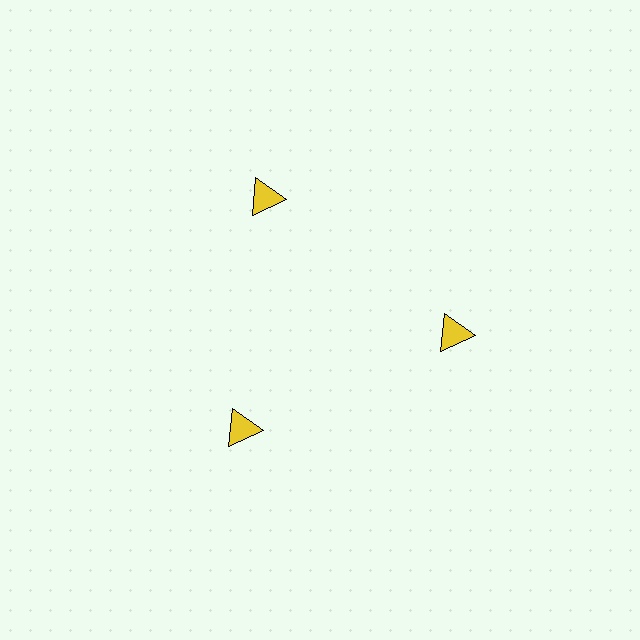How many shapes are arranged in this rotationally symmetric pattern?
There are 3 shapes, arranged in 3 groups of 1.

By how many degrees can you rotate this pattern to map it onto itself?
The pattern maps onto itself every 120 degrees of rotation.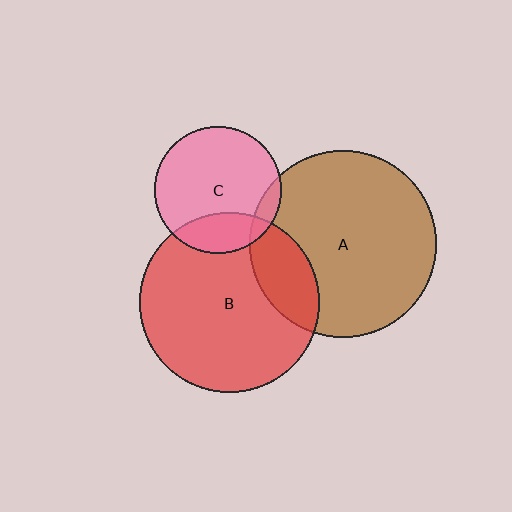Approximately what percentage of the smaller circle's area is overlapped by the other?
Approximately 20%.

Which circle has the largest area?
Circle A (brown).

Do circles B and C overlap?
Yes.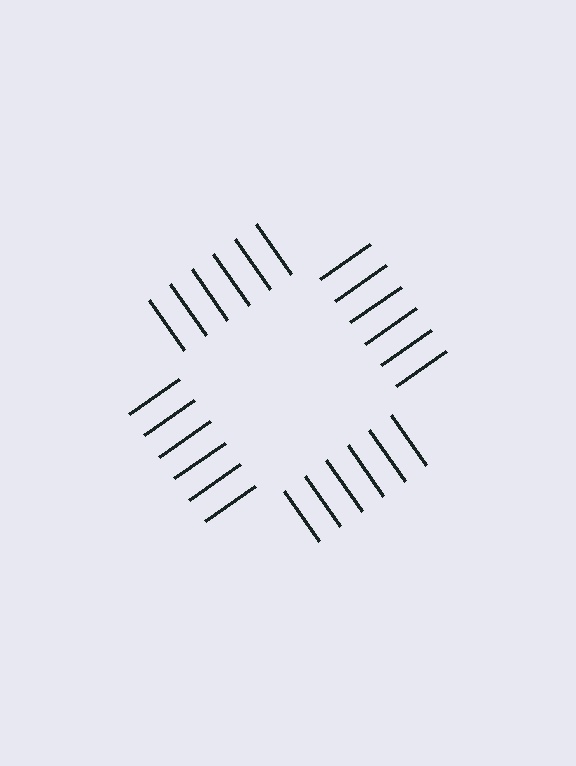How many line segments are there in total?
24 — 6 along each of the 4 edges.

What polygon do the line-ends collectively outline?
An illusory square — the line segments terminate on its edges but no continuous stroke is drawn.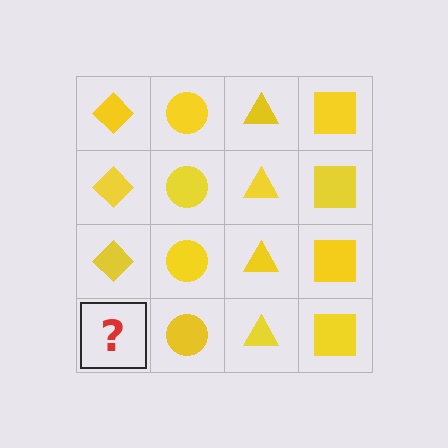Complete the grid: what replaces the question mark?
The question mark should be replaced with a yellow diamond.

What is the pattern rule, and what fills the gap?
The rule is that each column has a consistent shape. The gap should be filled with a yellow diamond.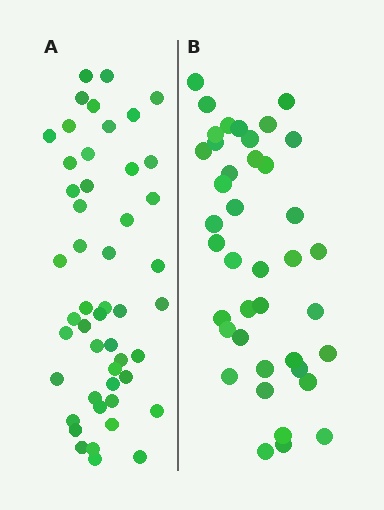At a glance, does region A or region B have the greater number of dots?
Region A (the left region) has more dots.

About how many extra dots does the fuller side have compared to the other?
Region A has roughly 8 or so more dots than region B.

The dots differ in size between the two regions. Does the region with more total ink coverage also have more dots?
No. Region B has more total ink coverage because its dots are larger, but region A actually contains more individual dots. Total area can be misleading — the number of items is what matters here.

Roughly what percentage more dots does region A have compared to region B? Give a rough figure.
About 20% more.